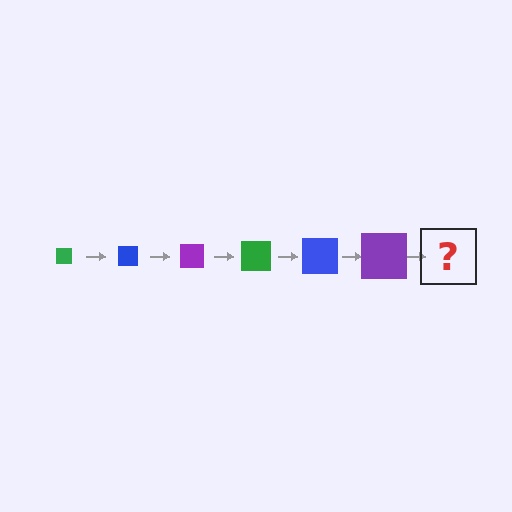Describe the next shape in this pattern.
It should be a green square, larger than the previous one.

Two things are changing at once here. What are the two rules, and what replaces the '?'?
The two rules are that the square grows larger each step and the color cycles through green, blue, and purple. The '?' should be a green square, larger than the previous one.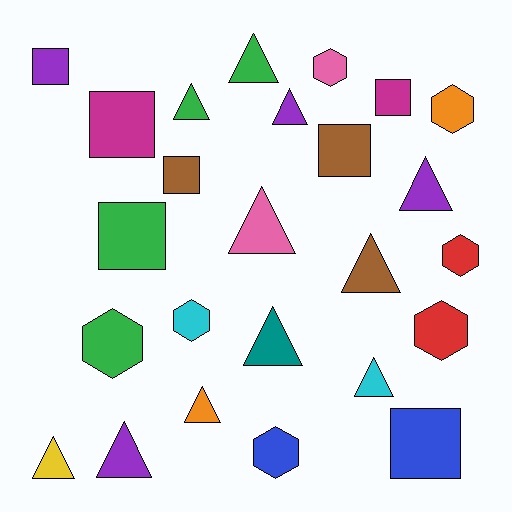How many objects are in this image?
There are 25 objects.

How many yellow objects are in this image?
There is 1 yellow object.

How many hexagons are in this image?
There are 7 hexagons.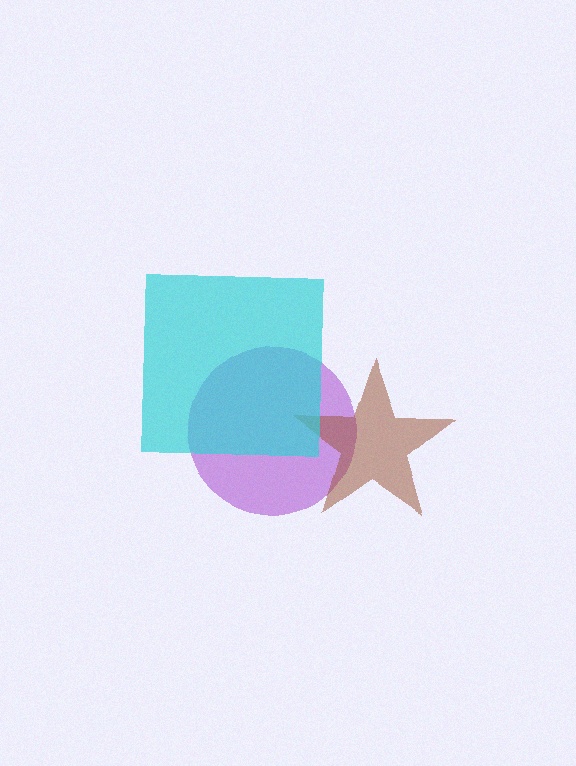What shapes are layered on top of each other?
The layered shapes are: a purple circle, a brown star, a cyan square.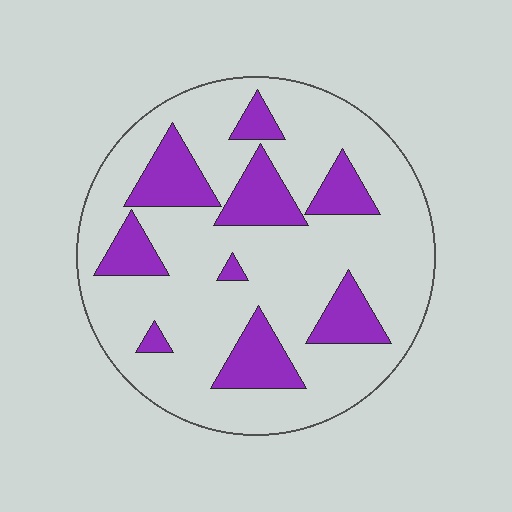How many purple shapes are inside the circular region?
9.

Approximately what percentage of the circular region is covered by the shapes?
Approximately 25%.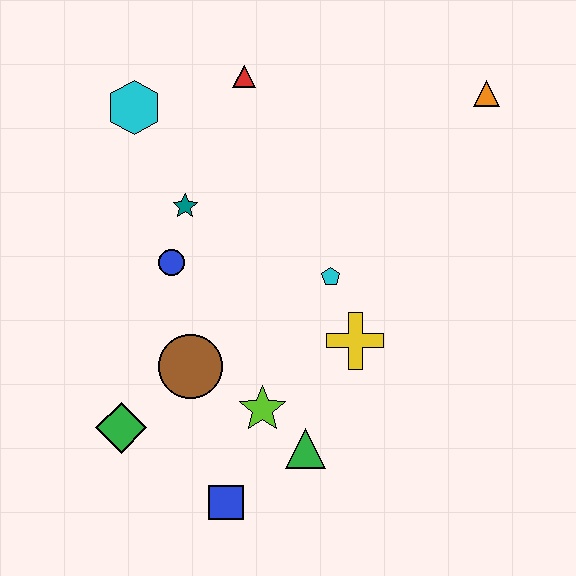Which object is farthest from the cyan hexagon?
The blue square is farthest from the cyan hexagon.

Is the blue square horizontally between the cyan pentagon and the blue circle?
Yes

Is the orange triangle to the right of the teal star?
Yes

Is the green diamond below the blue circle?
Yes